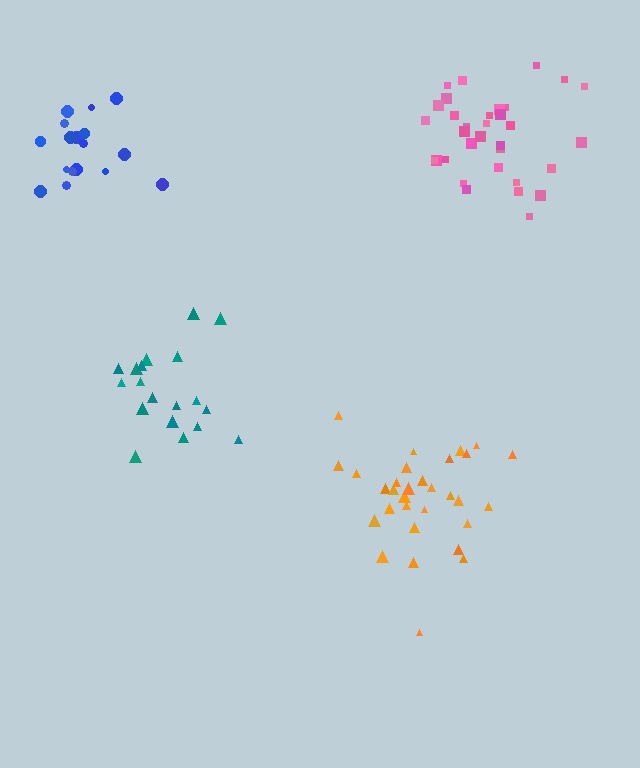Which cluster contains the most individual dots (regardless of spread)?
Pink (33).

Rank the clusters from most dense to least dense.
teal, pink, orange, blue.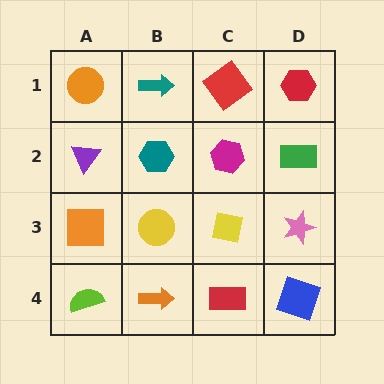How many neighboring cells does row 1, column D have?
2.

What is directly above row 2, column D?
A red hexagon.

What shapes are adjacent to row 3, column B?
A teal hexagon (row 2, column B), an orange arrow (row 4, column B), an orange square (row 3, column A), a yellow square (row 3, column C).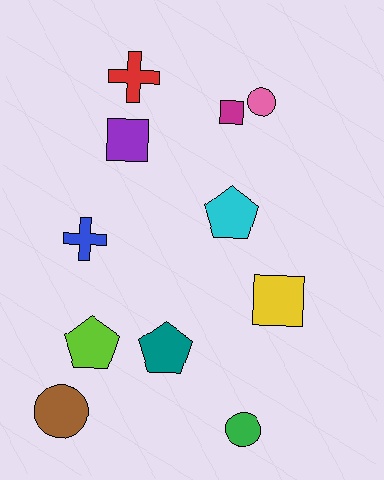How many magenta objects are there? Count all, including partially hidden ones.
There is 1 magenta object.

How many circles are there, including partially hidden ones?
There are 3 circles.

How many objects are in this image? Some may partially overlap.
There are 11 objects.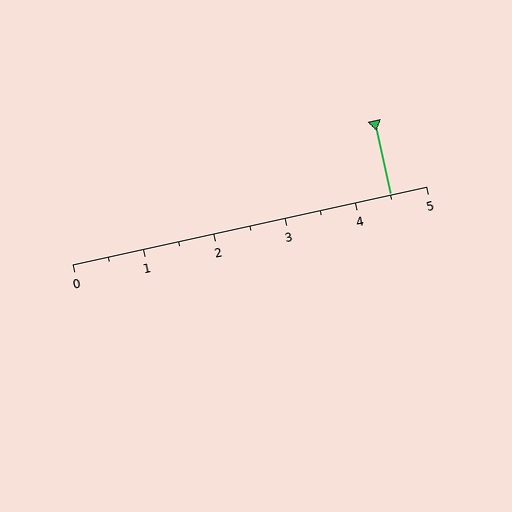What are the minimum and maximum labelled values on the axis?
The axis runs from 0 to 5.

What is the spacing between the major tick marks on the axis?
The major ticks are spaced 1 apart.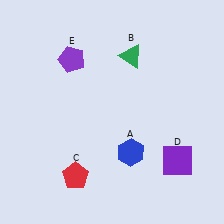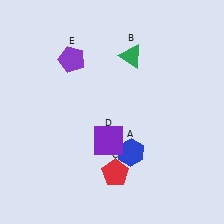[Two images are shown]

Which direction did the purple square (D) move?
The purple square (D) moved left.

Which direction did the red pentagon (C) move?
The red pentagon (C) moved right.